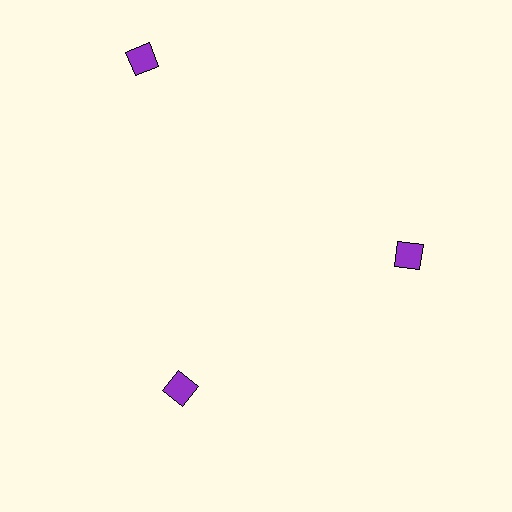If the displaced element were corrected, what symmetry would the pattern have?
It would have 3-fold rotational symmetry — the pattern would map onto itself every 120 degrees.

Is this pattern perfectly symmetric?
No. The 3 purple diamonds are arranged in a ring, but one element near the 11 o'clock position is pushed outward from the center, breaking the 3-fold rotational symmetry.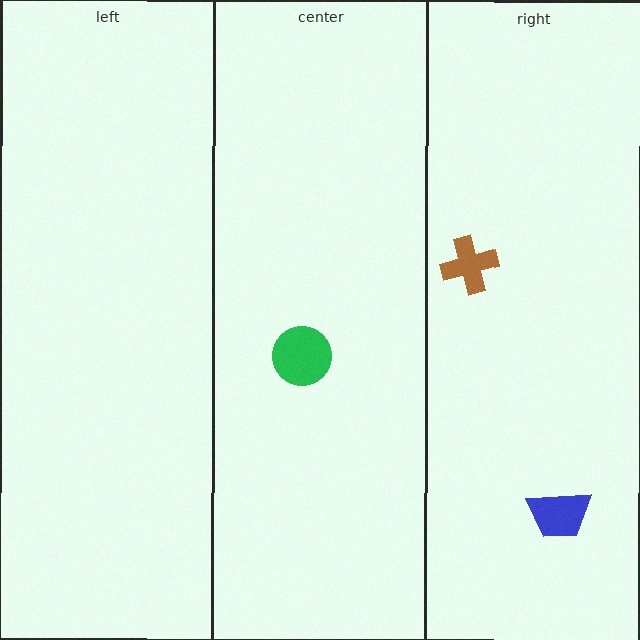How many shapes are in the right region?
2.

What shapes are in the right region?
The blue trapezoid, the brown cross.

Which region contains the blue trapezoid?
The right region.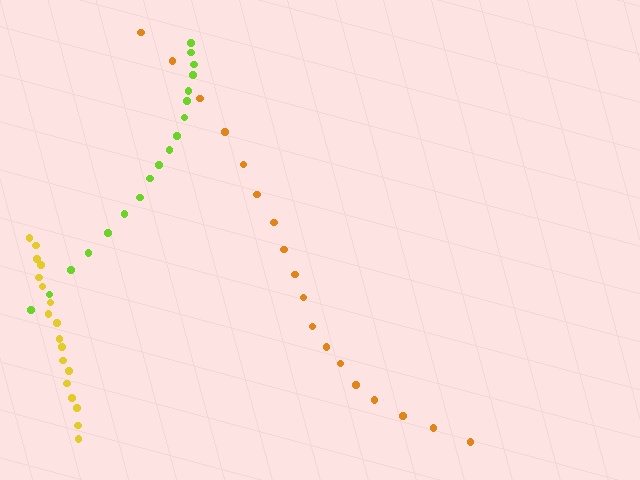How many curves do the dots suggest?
There are 3 distinct paths.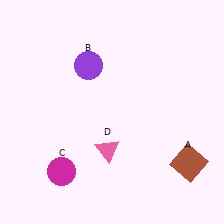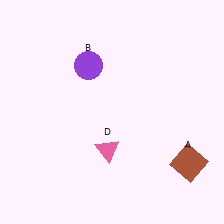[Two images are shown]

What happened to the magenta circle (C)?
The magenta circle (C) was removed in Image 2. It was in the bottom-left area of Image 1.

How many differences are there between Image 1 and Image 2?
There is 1 difference between the two images.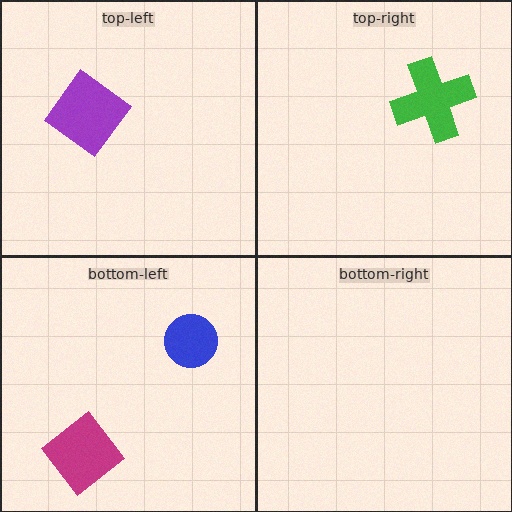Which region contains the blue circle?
The bottom-left region.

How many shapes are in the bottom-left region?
2.